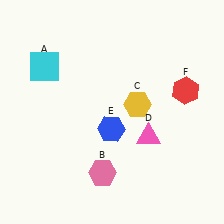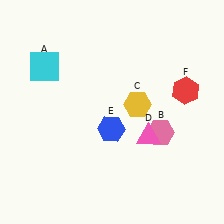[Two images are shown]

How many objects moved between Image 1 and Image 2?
1 object moved between the two images.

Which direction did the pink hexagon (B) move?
The pink hexagon (B) moved right.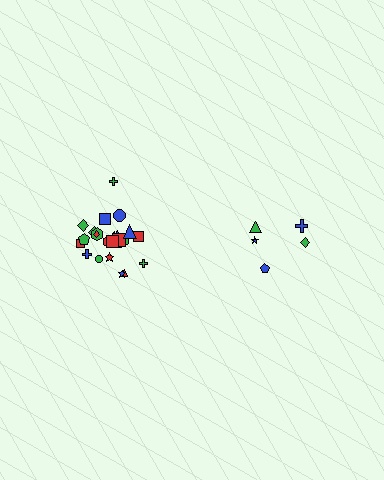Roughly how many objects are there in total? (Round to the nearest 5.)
Roughly 30 objects in total.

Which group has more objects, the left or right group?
The left group.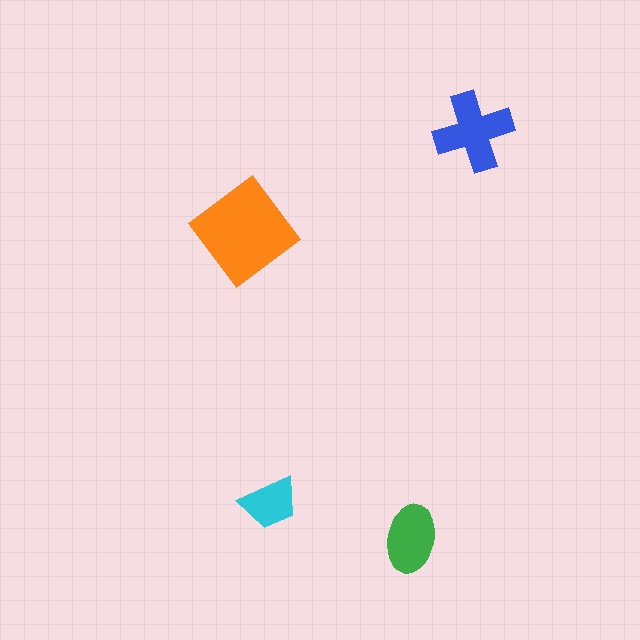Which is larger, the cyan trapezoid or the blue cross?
The blue cross.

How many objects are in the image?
There are 4 objects in the image.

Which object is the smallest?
The cyan trapezoid.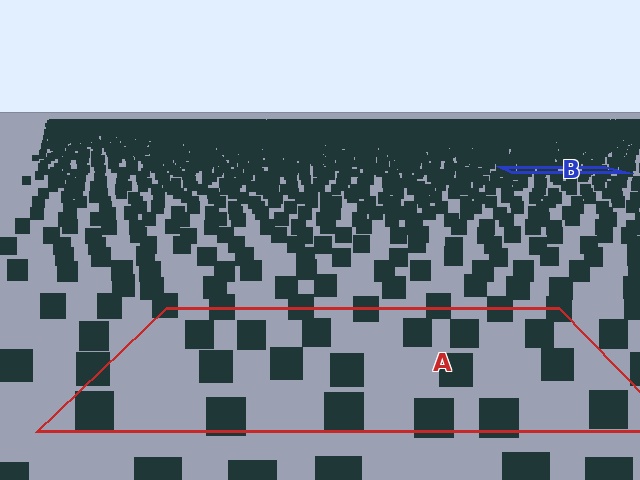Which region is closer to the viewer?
Region A is closer. The texture elements there are larger and more spread out.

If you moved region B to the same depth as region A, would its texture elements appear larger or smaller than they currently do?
They would appear larger. At a closer depth, the same texture elements are projected at a bigger on-screen size.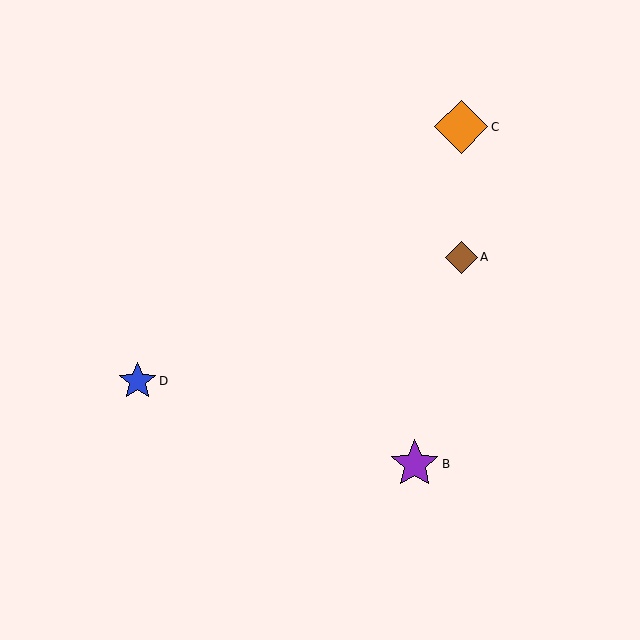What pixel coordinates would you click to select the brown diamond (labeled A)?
Click at (461, 257) to select the brown diamond A.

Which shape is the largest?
The orange diamond (labeled C) is the largest.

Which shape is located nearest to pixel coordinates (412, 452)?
The purple star (labeled B) at (415, 464) is nearest to that location.